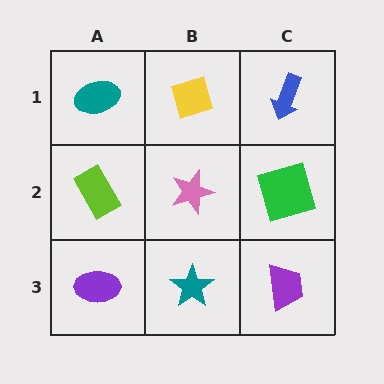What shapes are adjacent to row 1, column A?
A lime rectangle (row 2, column A), a yellow diamond (row 1, column B).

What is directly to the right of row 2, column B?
A green square.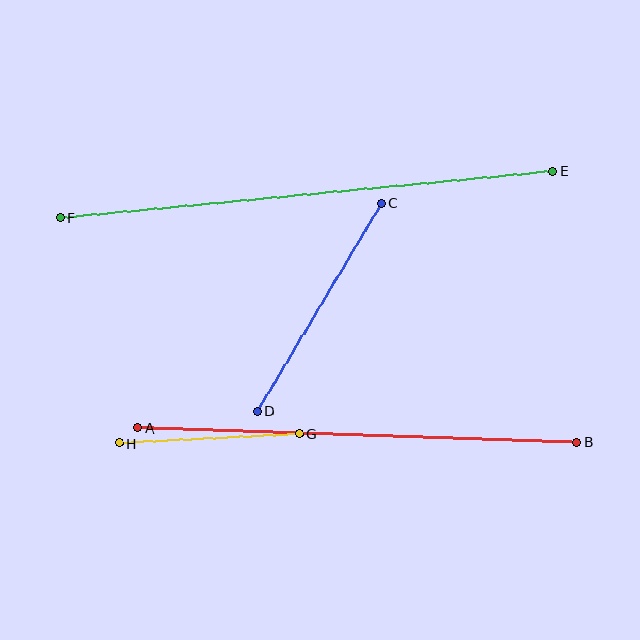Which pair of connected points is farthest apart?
Points E and F are farthest apart.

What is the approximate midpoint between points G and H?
The midpoint is at approximately (209, 438) pixels.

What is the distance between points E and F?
The distance is approximately 494 pixels.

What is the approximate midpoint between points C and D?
The midpoint is at approximately (319, 307) pixels.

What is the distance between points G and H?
The distance is approximately 181 pixels.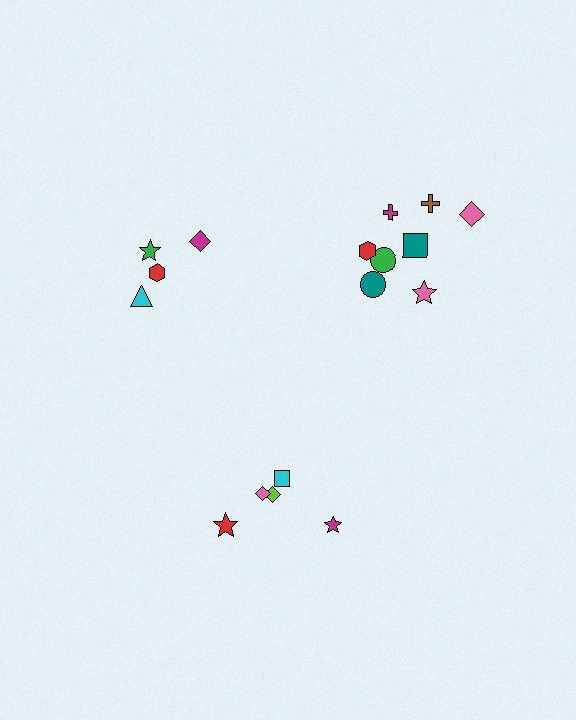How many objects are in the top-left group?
There are 4 objects.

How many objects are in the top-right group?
There are 8 objects.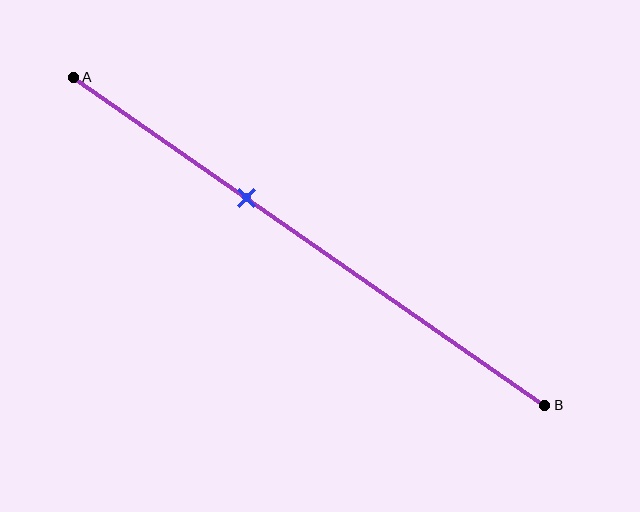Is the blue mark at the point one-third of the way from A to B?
No, the mark is at about 35% from A, not at the 33% one-third point.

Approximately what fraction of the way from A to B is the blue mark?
The blue mark is approximately 35% of the way from A to B.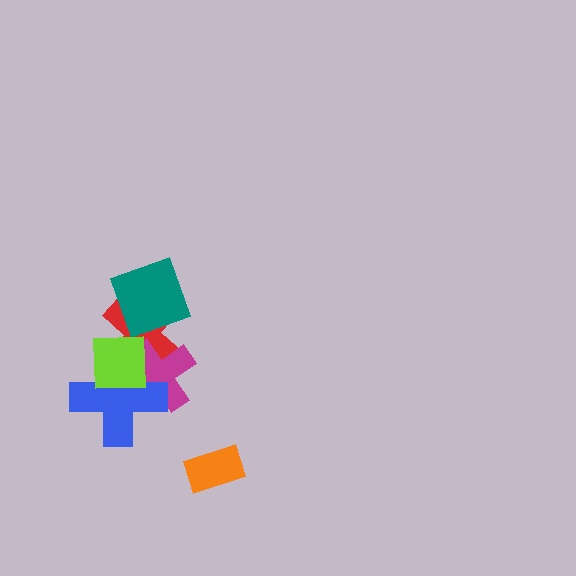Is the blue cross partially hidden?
Yes, it is partially covered by another shape.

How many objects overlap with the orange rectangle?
0 objects overlap with the orange rectangle.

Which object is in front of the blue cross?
The lime square is in front of the blue cross.